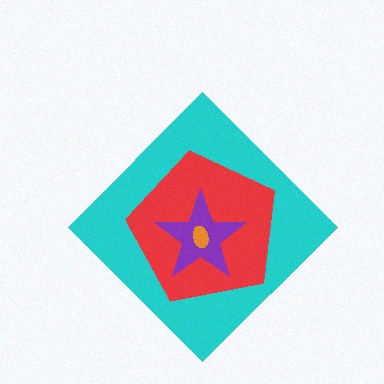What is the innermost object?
The orange ellipse.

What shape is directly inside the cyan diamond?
The red pentagon.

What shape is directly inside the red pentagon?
The purple star.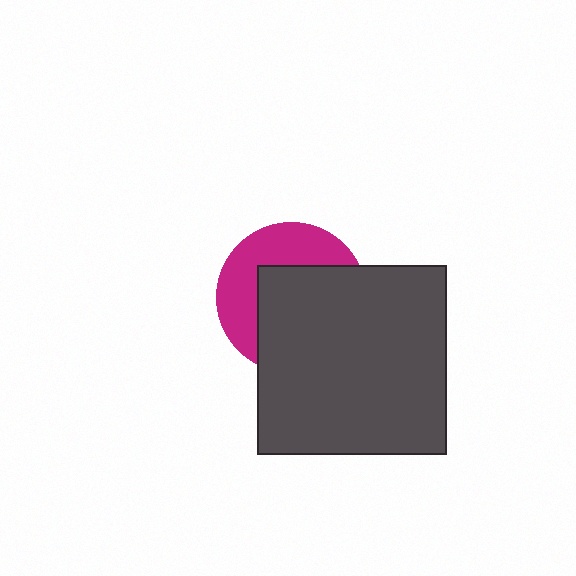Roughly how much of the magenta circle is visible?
A small part of it is visible (roughly 42%).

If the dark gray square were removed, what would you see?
You would see the complete magenta circle.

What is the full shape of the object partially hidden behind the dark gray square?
The partially hidden object is a magenta circle.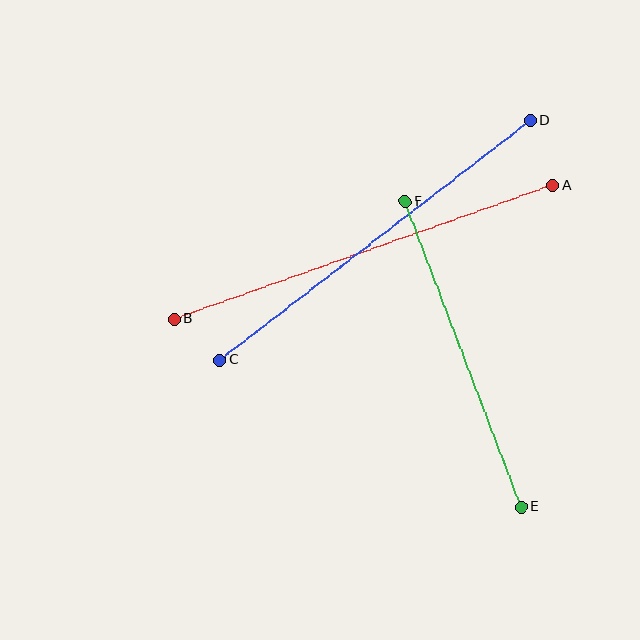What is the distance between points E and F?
The distance is approximately 326 pixels.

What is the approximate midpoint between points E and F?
The midpoint is at approximately (463, 354) pixels.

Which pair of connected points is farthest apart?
Points A and B are farthest apart.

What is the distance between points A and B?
The distance is approximately 401 pixels.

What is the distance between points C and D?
The distance is approximately 392 pixels.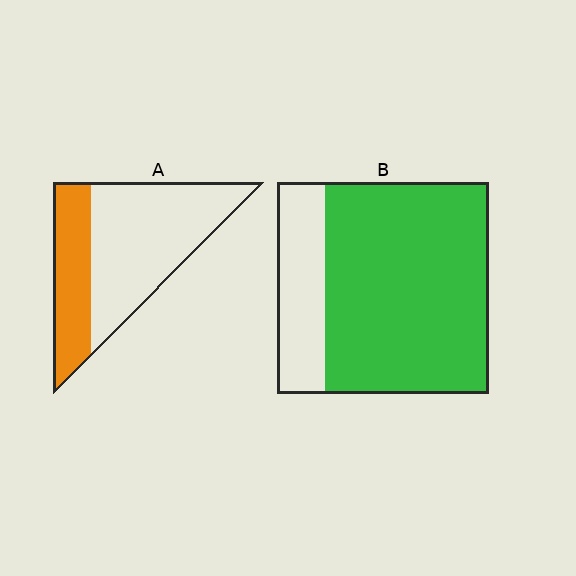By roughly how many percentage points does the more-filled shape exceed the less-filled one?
By roughly 45 percentage points (B over A).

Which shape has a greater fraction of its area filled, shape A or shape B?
Shape B.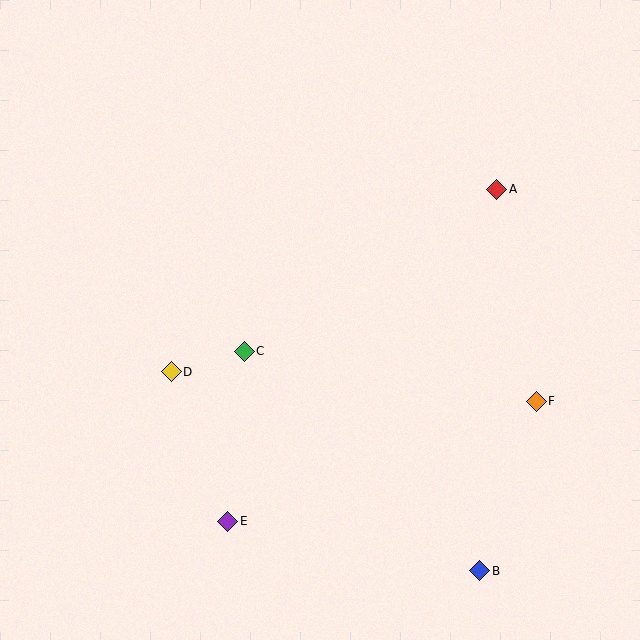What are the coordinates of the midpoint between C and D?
The midpoint between C and D is at (208, 361).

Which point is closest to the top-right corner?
Point A is closest to the top-right corner.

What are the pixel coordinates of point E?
Point E is at (227, 521).